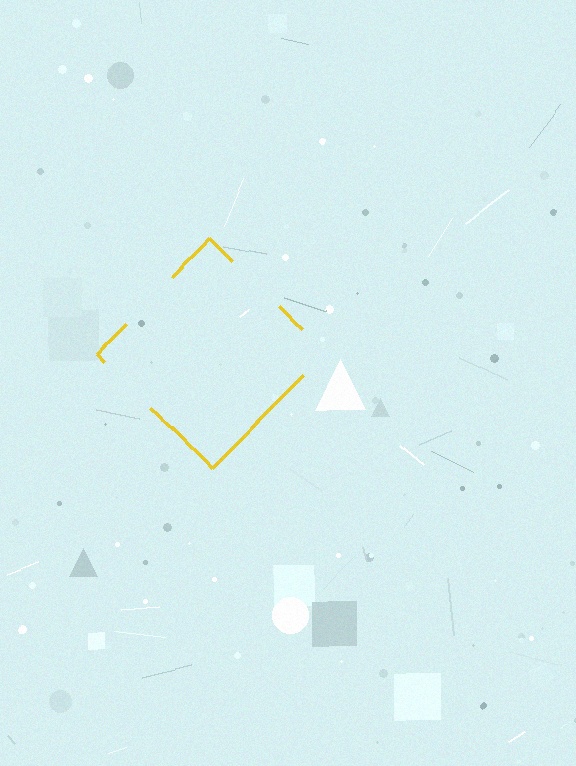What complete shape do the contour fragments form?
The contour fragments form a diamond.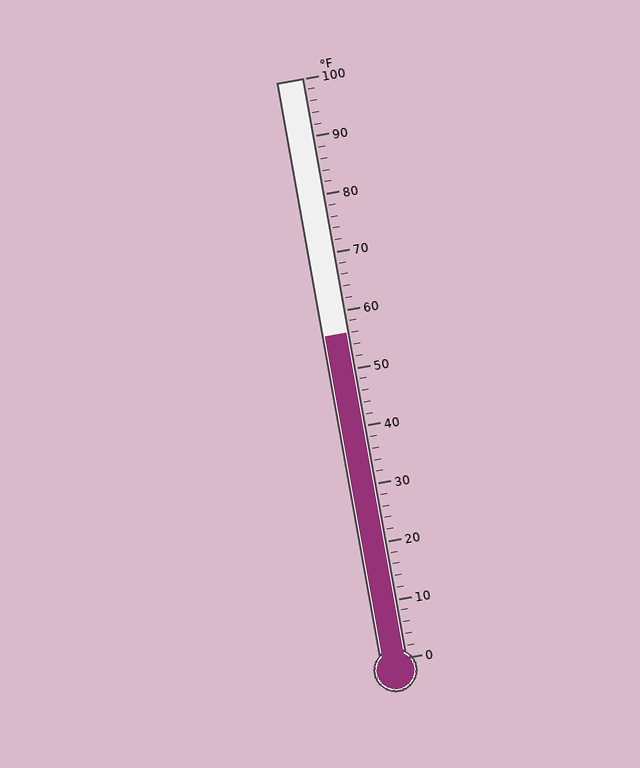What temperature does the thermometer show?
The thermometer shows approximately 56°F.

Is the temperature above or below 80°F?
The temperature is below 80°F.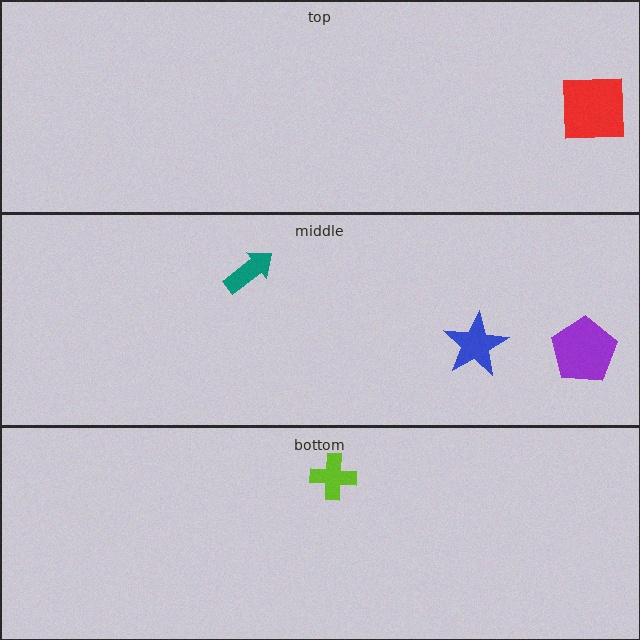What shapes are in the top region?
The red square.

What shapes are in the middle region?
The blue star, the teal arrow, the purple pentagon.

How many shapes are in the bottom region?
1.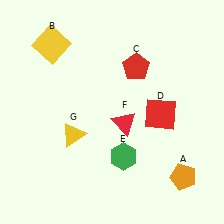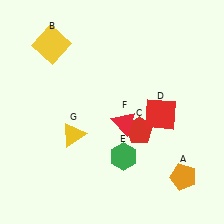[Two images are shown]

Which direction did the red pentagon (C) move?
The red pentagon (C) moved down.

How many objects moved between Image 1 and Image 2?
1 object moved between the two images.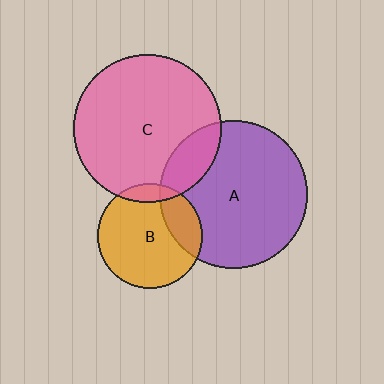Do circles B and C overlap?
Yes.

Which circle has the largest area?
Circle C (pink).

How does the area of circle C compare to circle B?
Approximately 2.0 times.